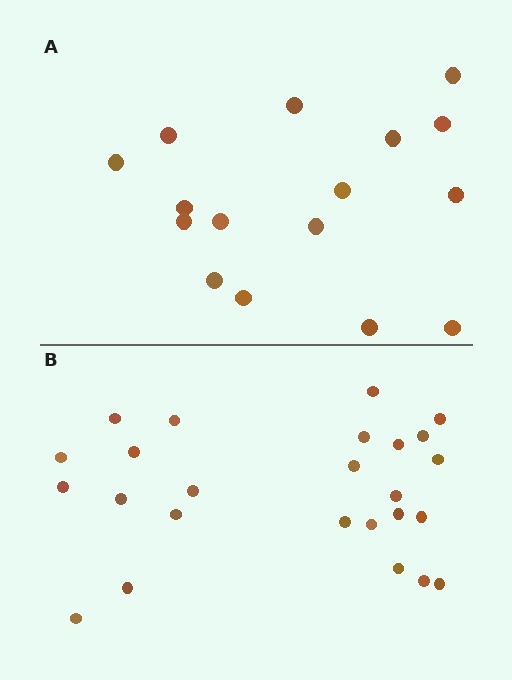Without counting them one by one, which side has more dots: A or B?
Region B (the bottom region) has more dots.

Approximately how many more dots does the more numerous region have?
Region B has roughly 8 or so more dots than region A.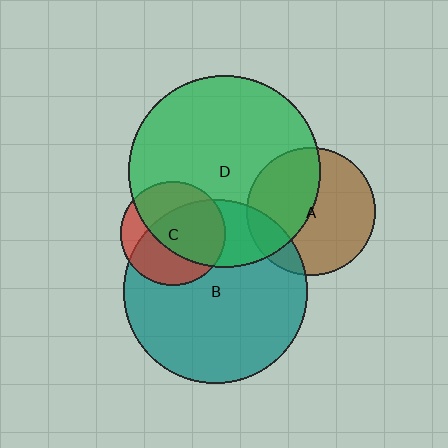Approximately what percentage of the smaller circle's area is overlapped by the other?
Approximately 45%.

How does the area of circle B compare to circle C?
Approximately 3.1 times.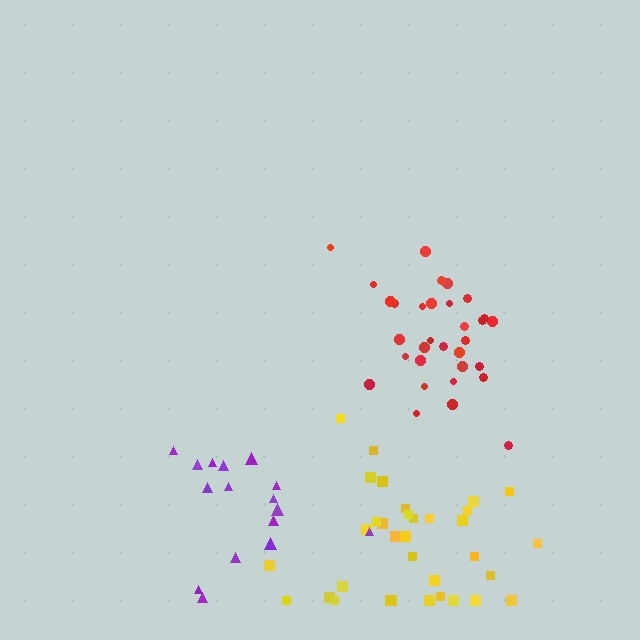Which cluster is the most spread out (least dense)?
Purple.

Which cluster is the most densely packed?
Red.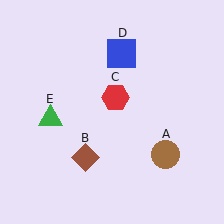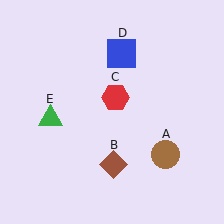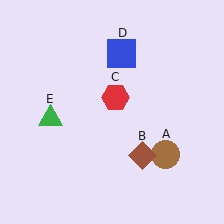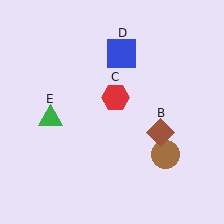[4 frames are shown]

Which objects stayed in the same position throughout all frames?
Brown circle (object A) and red hexagon (object C) and blue square (object D) and green triangle (object E) remained stationary.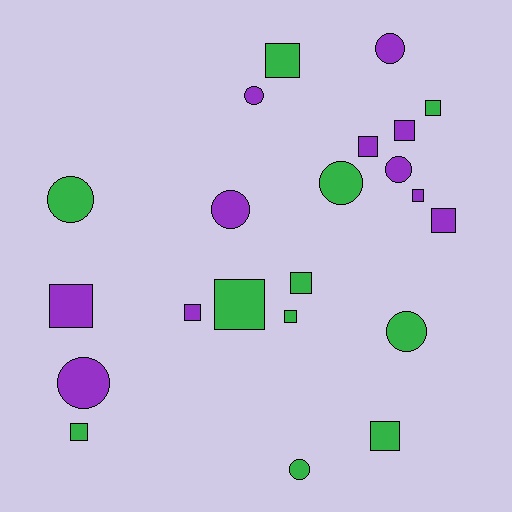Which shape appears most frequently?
Square, with 13 objects.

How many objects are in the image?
There are 22 objects.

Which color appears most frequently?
Purple, with 11 objects.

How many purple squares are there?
There are 6 purple squares.